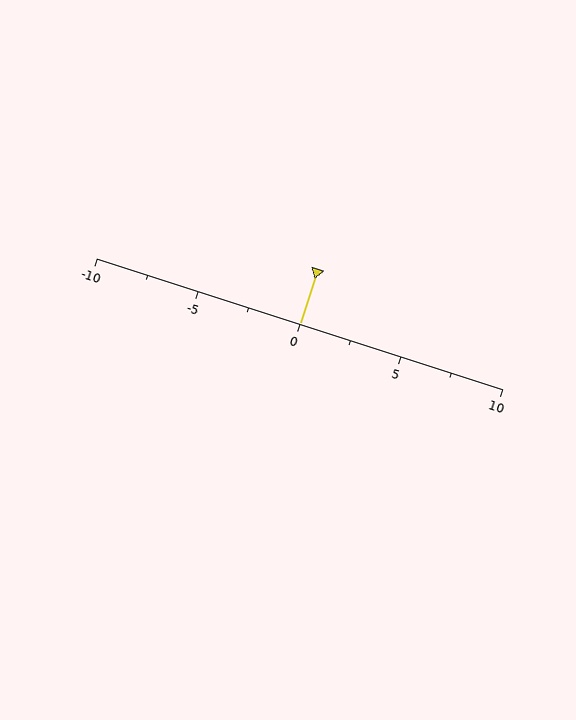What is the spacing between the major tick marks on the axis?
The major ticks are spaced 5 apart.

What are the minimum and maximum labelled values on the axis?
The axis runs from -10 to 10.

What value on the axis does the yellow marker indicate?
The marker indicates approximately 0.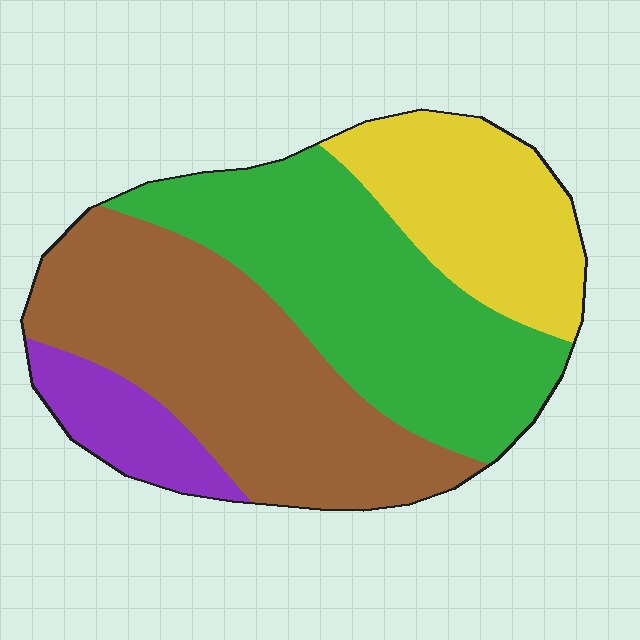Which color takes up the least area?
Purple, at roughly 10%.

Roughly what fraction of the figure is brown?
Brown covers around 35% of the figure.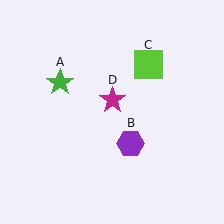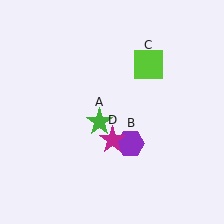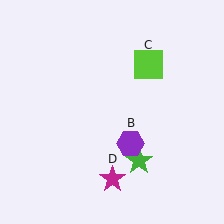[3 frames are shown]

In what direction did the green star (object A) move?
The green star (object A) moved down and to the right.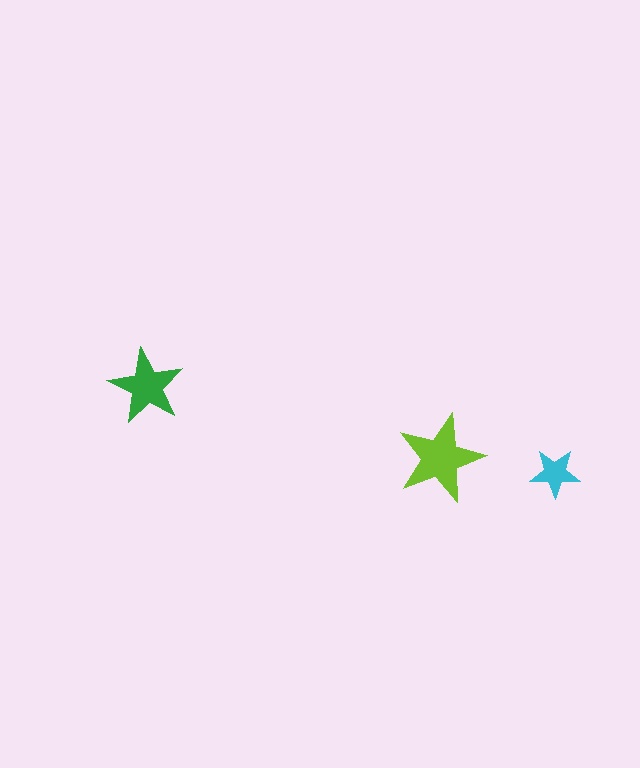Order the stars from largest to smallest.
the lime one, the green one, the cyan one.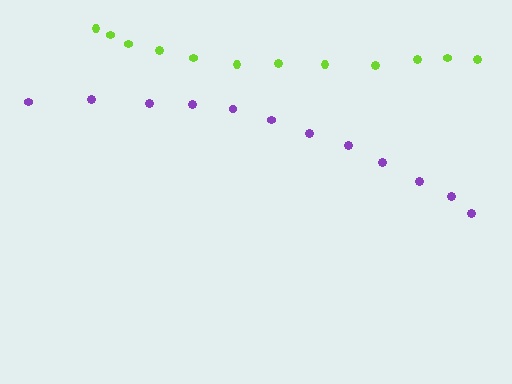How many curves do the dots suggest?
There are 2 distinct paths.